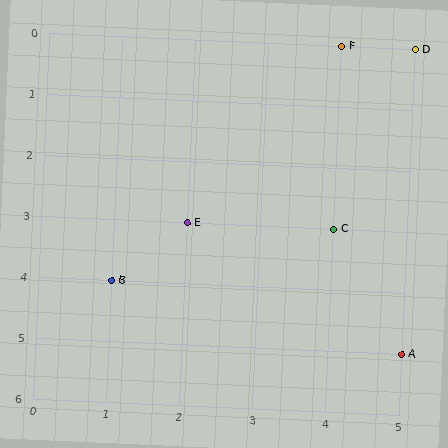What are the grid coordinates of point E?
Point E is at grid coordinates (2, 3).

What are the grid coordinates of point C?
Point C is at grid coordinates (4, 3).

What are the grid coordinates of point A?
Point A is at grid coordinates (5, 5).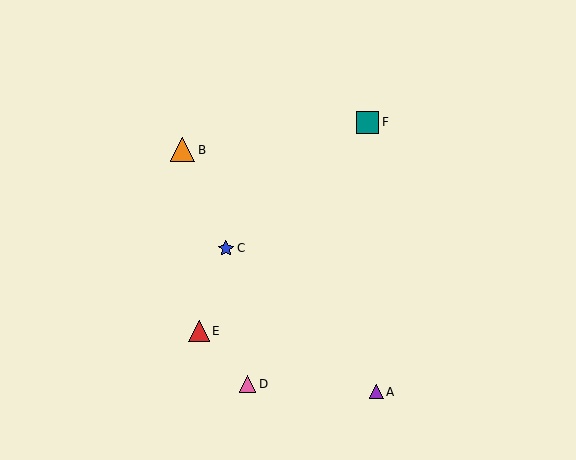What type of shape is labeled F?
Shape F is a teal square.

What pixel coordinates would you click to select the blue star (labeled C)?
Click at (226, 248) to select the blue star C.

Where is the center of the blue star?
The center of the blue star is at (226, 248).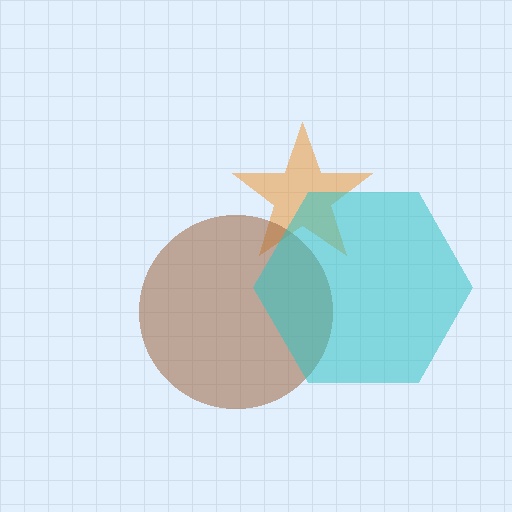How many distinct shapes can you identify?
There are 3 distinct shapes: an orange star, a brown circle, a cyan hexagon.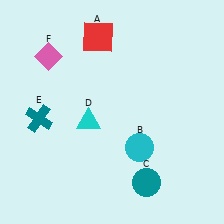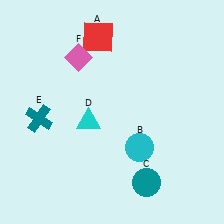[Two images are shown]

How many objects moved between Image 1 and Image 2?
1 object moved between the two images.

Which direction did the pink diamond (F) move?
The pink diamond (F) moved right.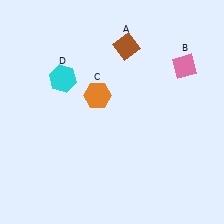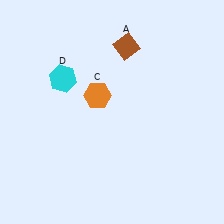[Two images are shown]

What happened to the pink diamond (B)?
The pink diamond (B) was removed in Image 2. It was in the top-right area of Image 1.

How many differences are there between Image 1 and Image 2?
There is 1 difference between the two images.